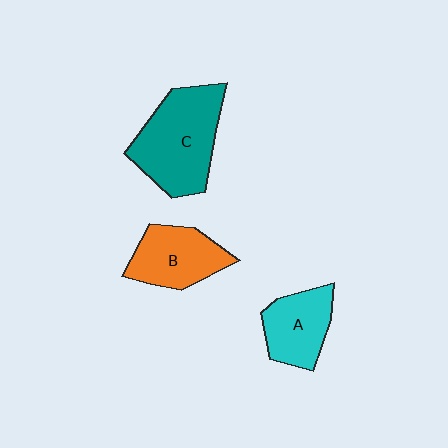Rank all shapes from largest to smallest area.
From largest to smallest: C (teal), B (orange), A (cyan).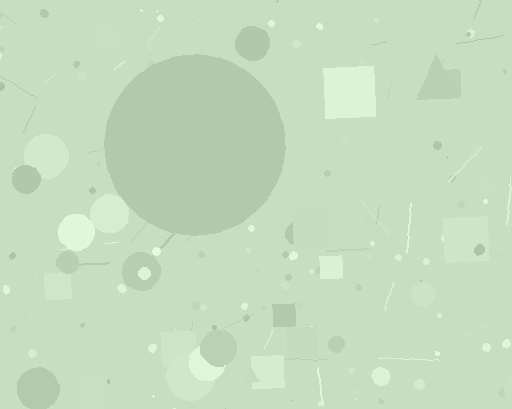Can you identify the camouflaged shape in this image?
The camouflaged shape is a circle.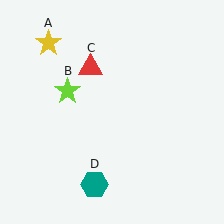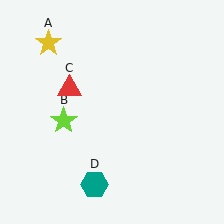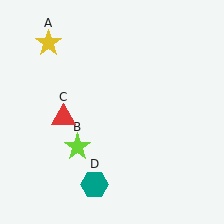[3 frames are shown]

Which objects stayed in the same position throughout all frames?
Yellow star (object A) and teal hexagon (object D) remained stationary.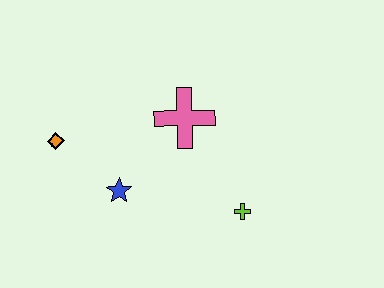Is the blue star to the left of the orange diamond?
No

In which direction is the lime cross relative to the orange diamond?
The lime cross is to the right of the orange diamond.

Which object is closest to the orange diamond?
The blue star is closest to the orange diamond.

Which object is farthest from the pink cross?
The orange diamond is farthest from the pink cross.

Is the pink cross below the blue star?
No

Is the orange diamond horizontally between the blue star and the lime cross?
No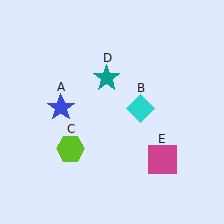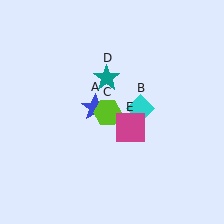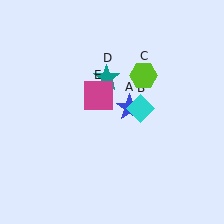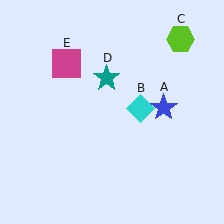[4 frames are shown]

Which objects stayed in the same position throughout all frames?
Cyan diamond (object B) and teal star (object D) remained stationary.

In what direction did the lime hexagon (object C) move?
The lime hexagon (object C) moved up and to the right.